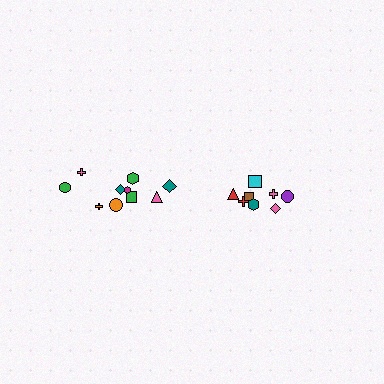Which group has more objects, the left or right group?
The left group.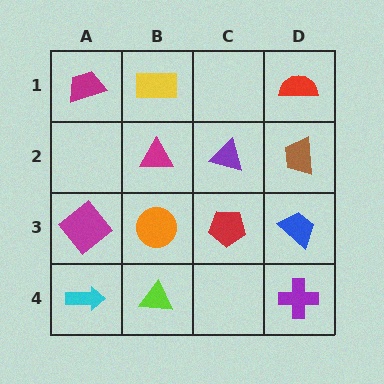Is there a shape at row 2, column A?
No, that cell is empty.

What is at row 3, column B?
An orange circle.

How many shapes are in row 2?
3 shapes.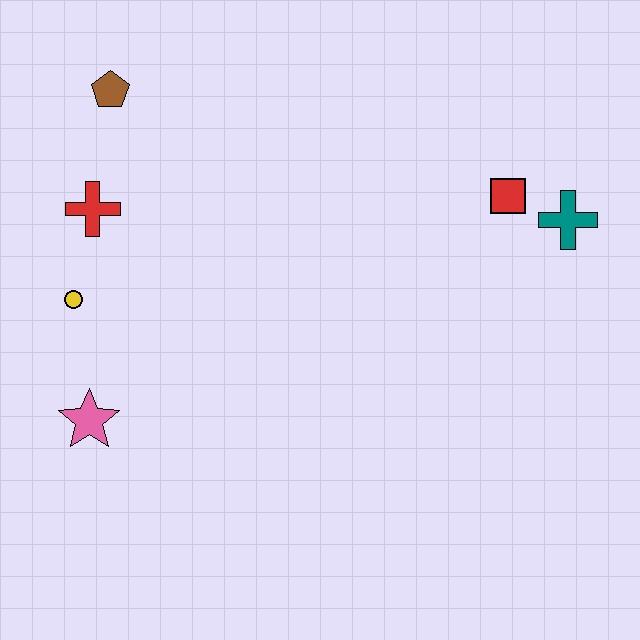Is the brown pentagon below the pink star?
No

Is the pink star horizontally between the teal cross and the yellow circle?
Yes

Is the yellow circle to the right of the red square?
No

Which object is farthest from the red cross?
The teal cross is farthest from the red cross.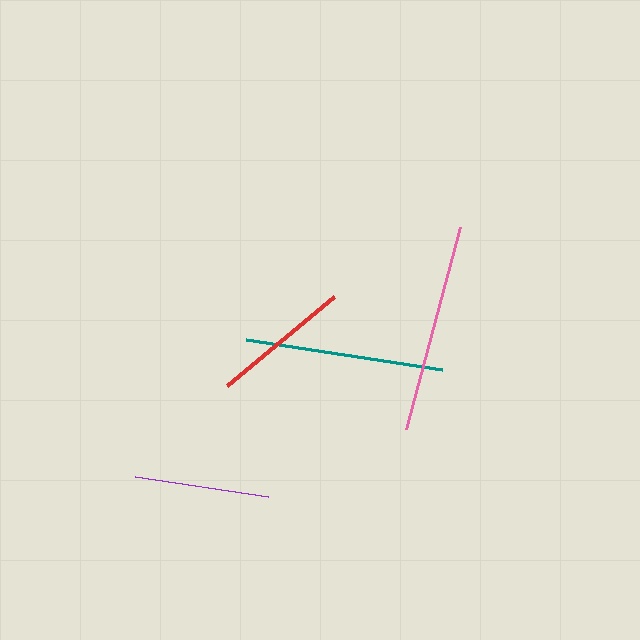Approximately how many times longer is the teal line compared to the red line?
The teal line is approximately 1.4 times the length of the red line.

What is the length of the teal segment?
The teal segment is approximately 198 pixels long.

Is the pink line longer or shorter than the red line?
The pink line is longer than the red line.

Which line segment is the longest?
The pink line is the longest at approximately 209 pixels.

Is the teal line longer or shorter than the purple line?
The teal line is longer than the purple line.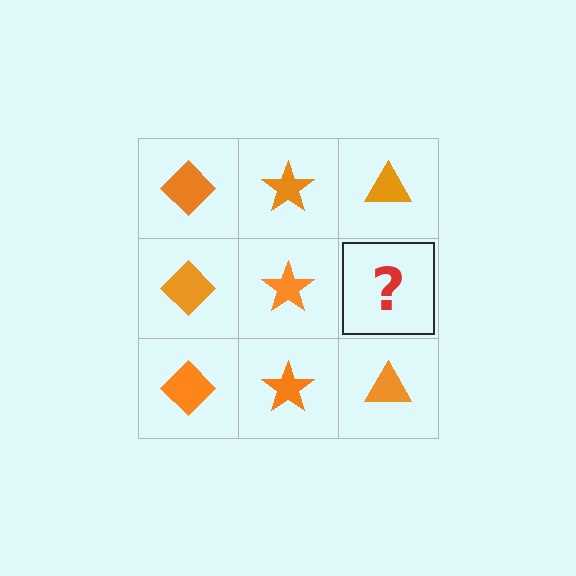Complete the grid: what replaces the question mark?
The question mark should be replaced with an orange triangle.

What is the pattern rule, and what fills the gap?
The rule is that each column has a consistent shape. The gap should be filled with an orange triangle.